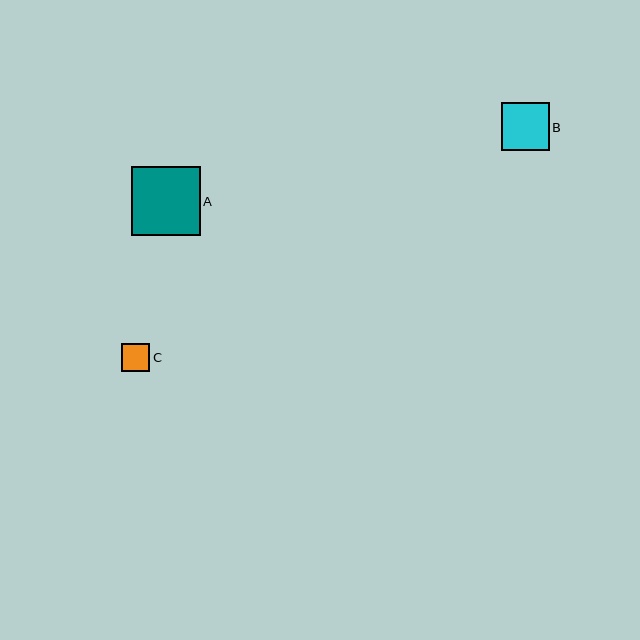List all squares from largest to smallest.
From largest to smallest: A, B, C.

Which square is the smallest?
Square C is the smallest with a size of approximately 28 pixels.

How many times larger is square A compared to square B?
Square A is approximately 1.4 times the size of square B.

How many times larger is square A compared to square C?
Square A is approximately 2.4 times the size of square C.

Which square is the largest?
Square A is the largest with a size of approximately 68 pixels.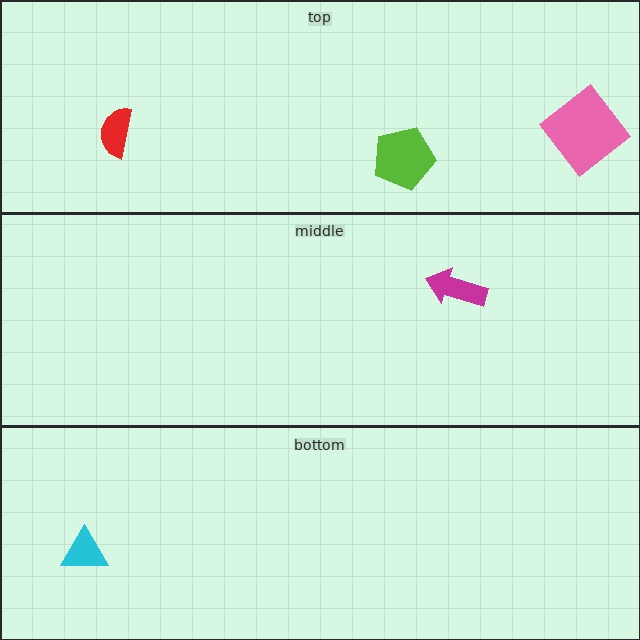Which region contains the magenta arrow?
The middle region.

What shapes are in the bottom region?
The cyan triangle.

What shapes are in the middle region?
The magenta arrow.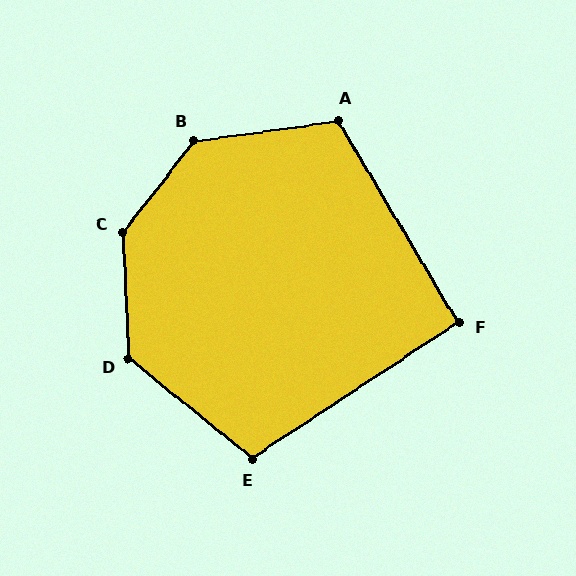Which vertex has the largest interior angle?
C, at approximately 139 degrees.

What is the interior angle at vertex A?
Approximately 113 degrees (obtuse).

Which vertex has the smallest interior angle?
F, at approximately 93 degrees.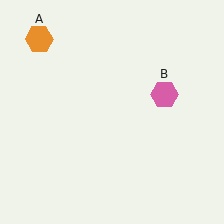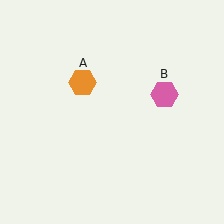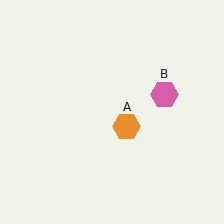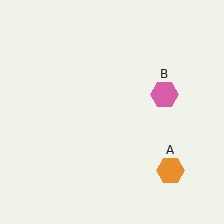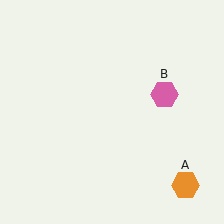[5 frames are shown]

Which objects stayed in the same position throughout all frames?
Pink hexagon (object B) remained stationary.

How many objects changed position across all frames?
1 object changed position: orange hexagon (object A).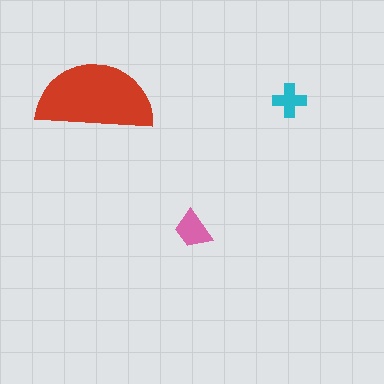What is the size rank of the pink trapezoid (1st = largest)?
2nd.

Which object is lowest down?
The pink trapezoid is bottommost.